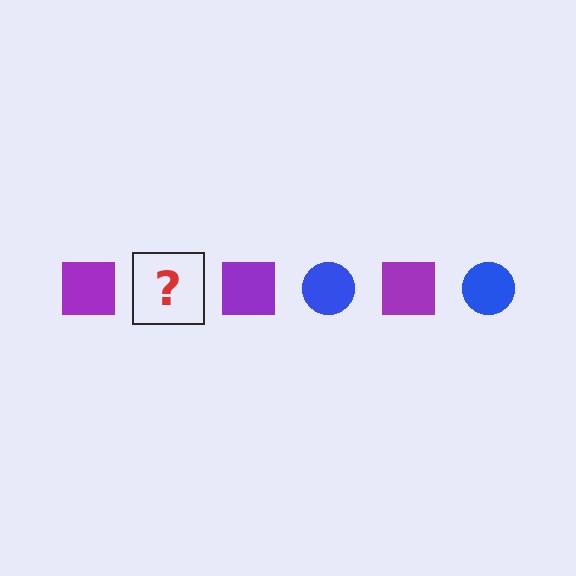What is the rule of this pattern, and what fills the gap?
The rule is that the pattern alternates between purple square and blue circle. The gap should be filled with a blue circle.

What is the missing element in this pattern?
The missing element is a blue circle.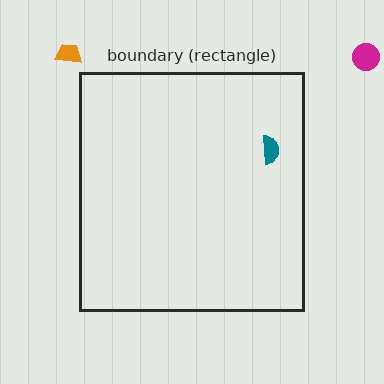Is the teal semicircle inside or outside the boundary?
Inside.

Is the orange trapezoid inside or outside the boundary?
Outside.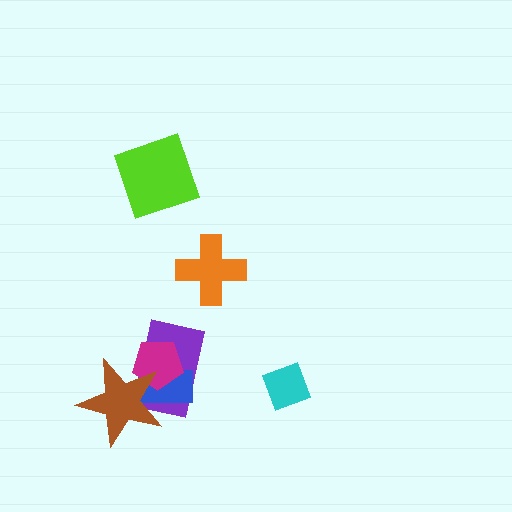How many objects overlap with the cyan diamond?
0 objects overlap with the cyan diamond.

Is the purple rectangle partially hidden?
Yes, it is partially covered by another shape.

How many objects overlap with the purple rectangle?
3 objects overlap with the purple rectangle.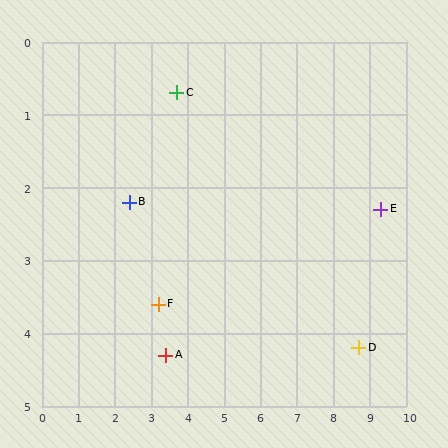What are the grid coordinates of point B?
Point B is at approximately (2.4, 2.2).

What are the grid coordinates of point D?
Point D is at approximately (8.7, 4.2).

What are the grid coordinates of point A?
Point A is at approximately (3.4, 4.3).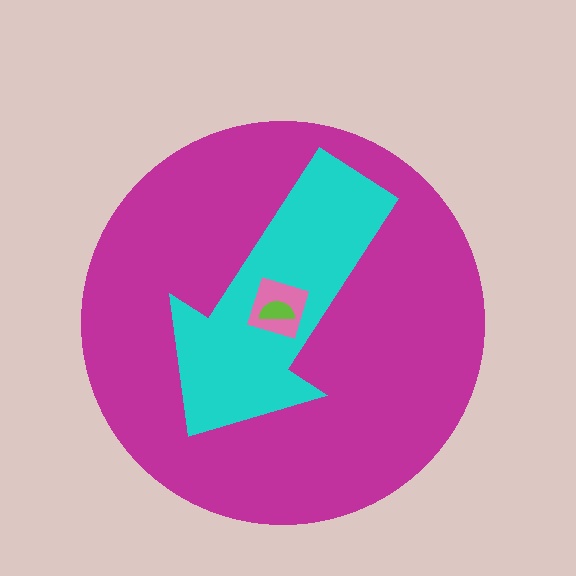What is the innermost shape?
The lime semicircle.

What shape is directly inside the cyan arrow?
The pink diamond.